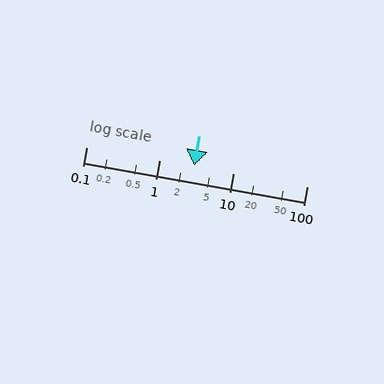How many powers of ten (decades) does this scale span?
The scale spans 3 decades, from 0.1 to 100.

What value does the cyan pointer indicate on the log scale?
The pointer indicates approximately 2.9.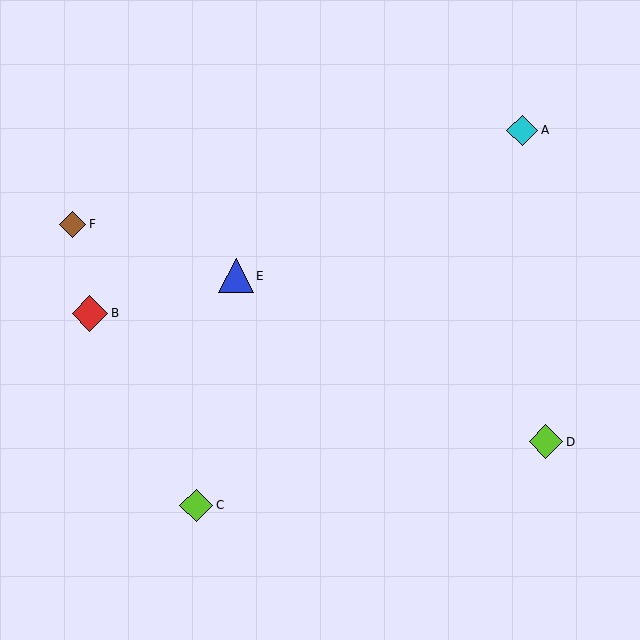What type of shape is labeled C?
Shape C is a lime diamond.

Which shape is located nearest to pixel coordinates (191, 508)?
The lime diamond (labeled C) at (196, 505) is nearest to that location.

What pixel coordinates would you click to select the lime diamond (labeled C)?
Click at (196, 505) to select the lime diamond C.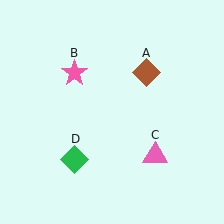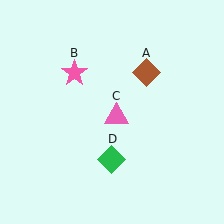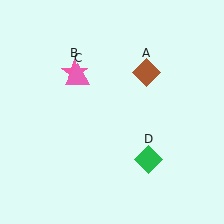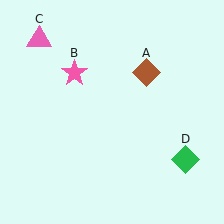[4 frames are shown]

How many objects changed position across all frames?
2 objects changed position: pink triangle (object C), green diamond (object D).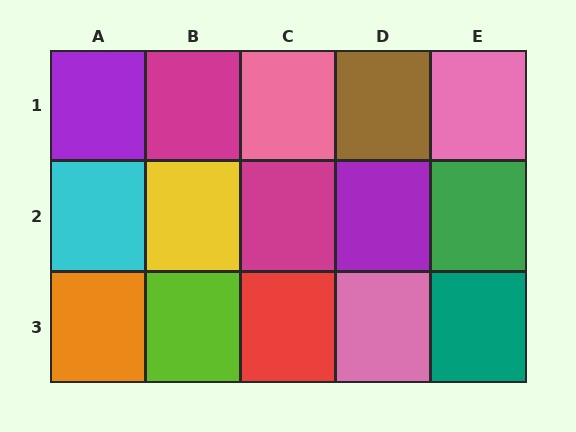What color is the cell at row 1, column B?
Magenta.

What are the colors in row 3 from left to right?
Orange, lime, red, pink, teal.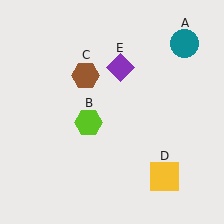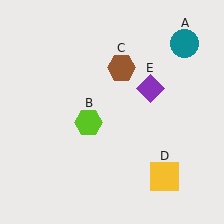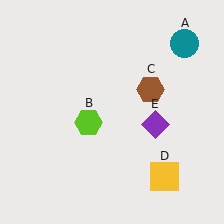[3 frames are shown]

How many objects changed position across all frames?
2 objects changed position: brown hexagon (object C), purple diamond (object E).